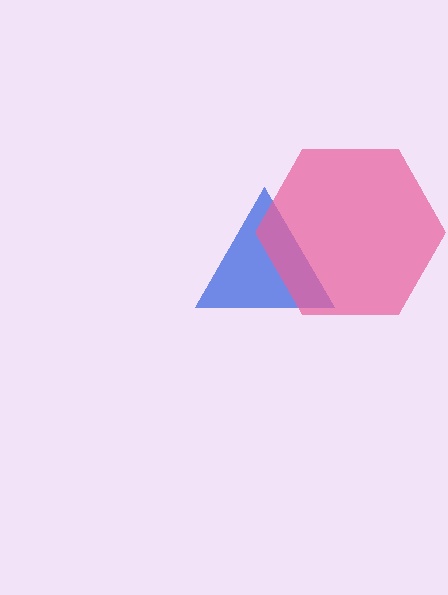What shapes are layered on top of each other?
The layered shapes are: a blue triangle, a pink hexagon.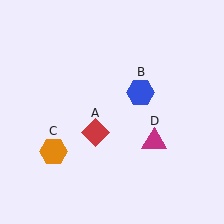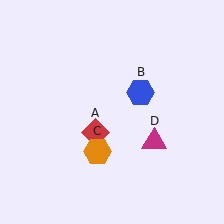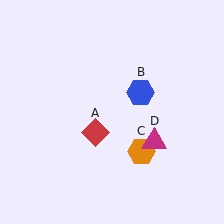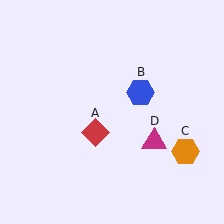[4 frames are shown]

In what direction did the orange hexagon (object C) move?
The orange hexagon (object C) moved right.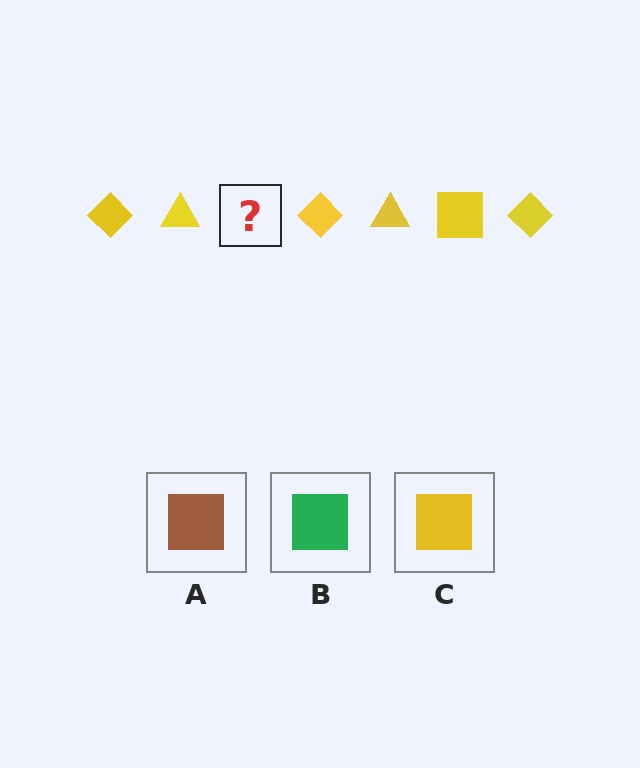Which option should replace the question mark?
Option C.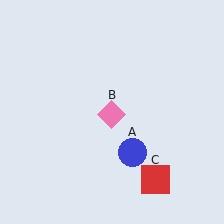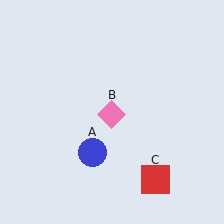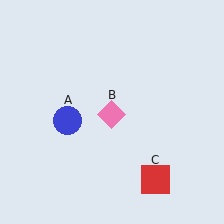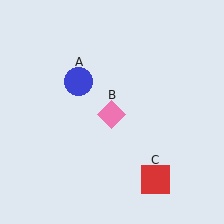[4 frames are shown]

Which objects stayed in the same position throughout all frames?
Pink diamond (object B) and red square (object C) remained stationary.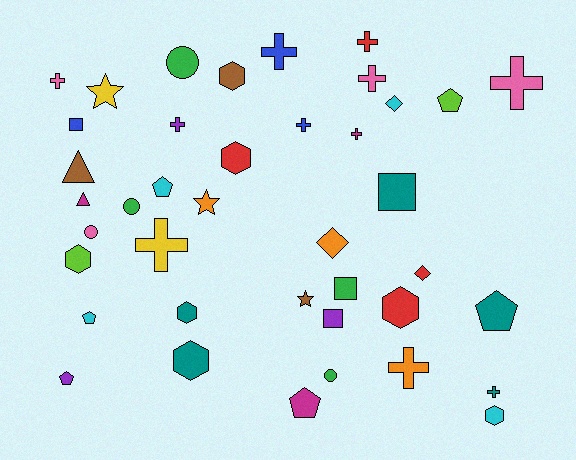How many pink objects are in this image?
There are 4 pink objects.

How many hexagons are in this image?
There are 7 hexagons.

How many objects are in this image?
There are 40 objects.